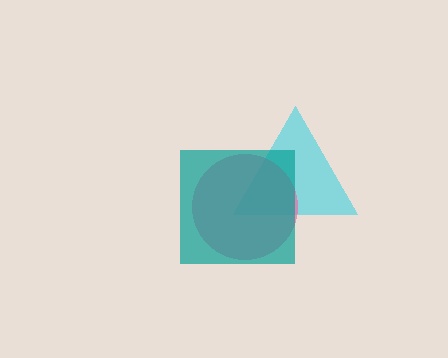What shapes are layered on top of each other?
The layered shapes are: a cyan triangle, a pink circle, a teal square.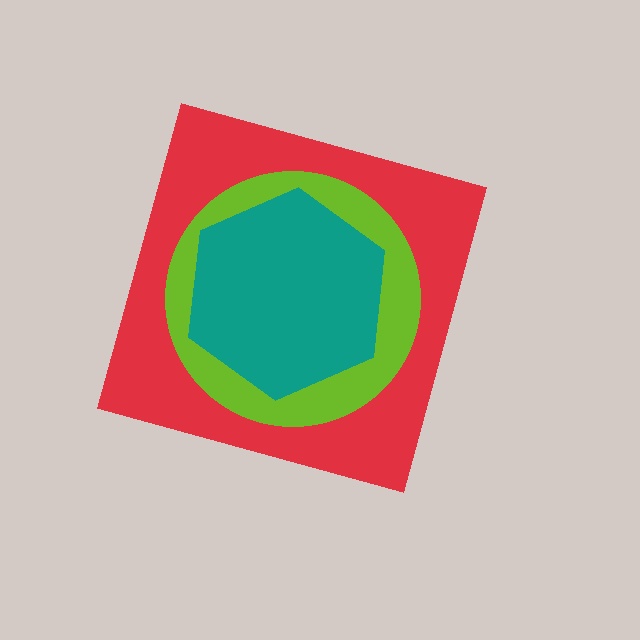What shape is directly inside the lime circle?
The teal hexagon.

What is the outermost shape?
The red diamond.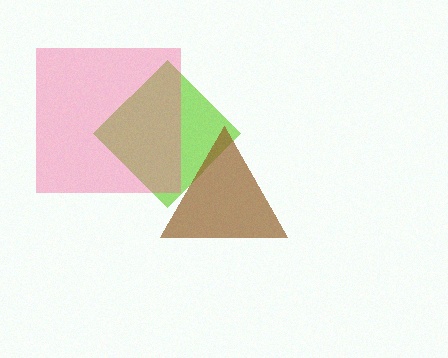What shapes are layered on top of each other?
The layered shapes are: a lime diamond, a pink square, a brown triangle.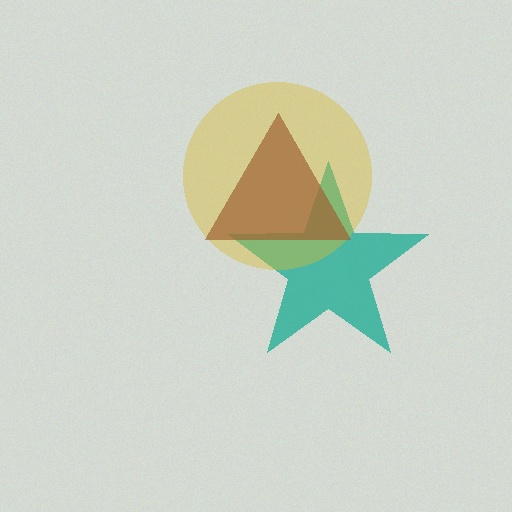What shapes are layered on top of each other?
The layered shapes are: a teal star, a yellow circle, a brown triangle.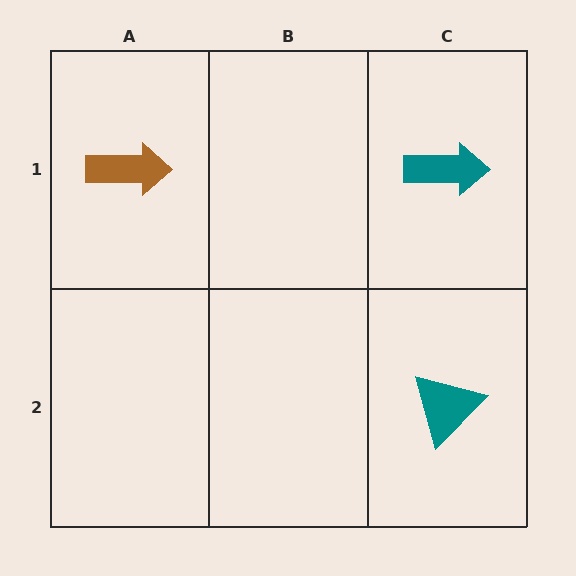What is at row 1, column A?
A brown arrow.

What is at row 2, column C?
A teal triangle.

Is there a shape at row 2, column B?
No, that cell is empty.